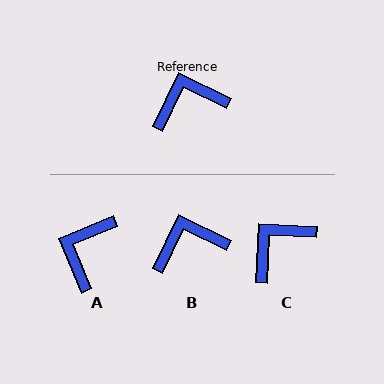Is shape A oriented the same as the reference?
No, it is off by about 48 degrees.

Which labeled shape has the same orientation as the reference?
B.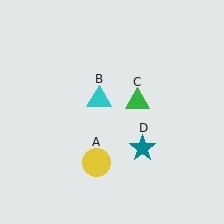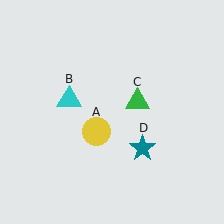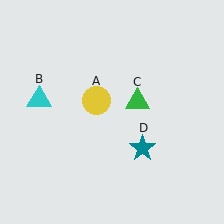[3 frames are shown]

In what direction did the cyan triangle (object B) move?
The cyan triangle (object B) moved left.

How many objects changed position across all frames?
2 objects changed position: yellow circle (object A), cyan triangle (object B).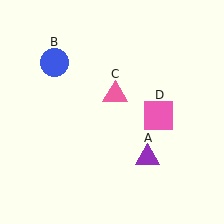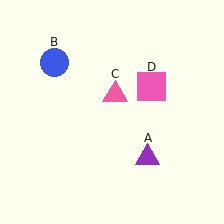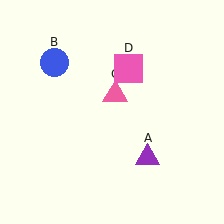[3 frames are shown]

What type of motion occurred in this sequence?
The pink square (object D) rotated counterclockwise around the center of the scene.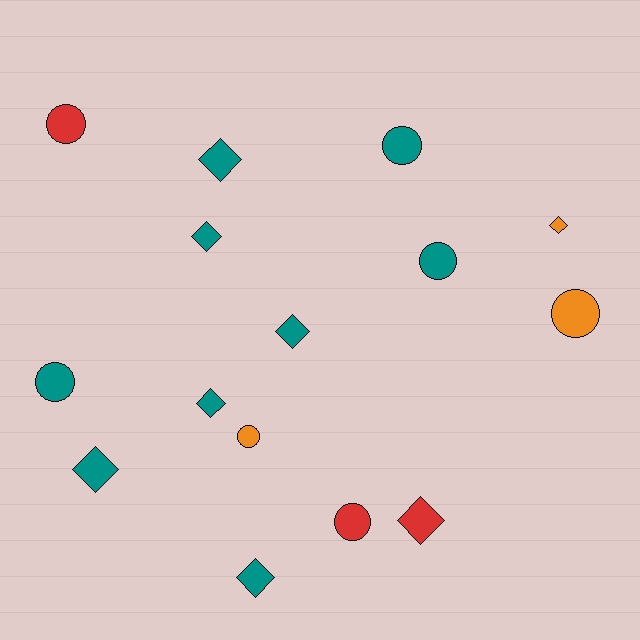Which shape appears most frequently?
Diamond, with 8 objects.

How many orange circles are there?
There are 2 orange circles.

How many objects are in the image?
There are 15 objects.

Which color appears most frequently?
Teal, with 9 objects.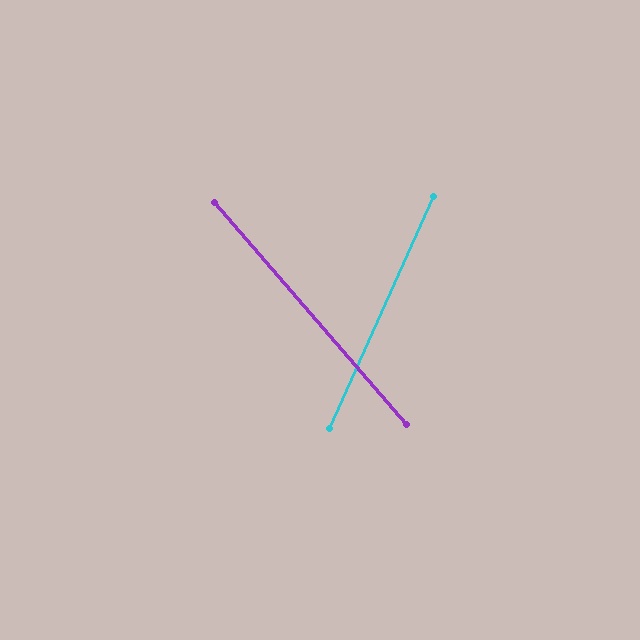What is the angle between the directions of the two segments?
Approximately 65 degrees.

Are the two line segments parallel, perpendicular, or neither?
Neither parallel nor perpendicular — they differ by about 65°.